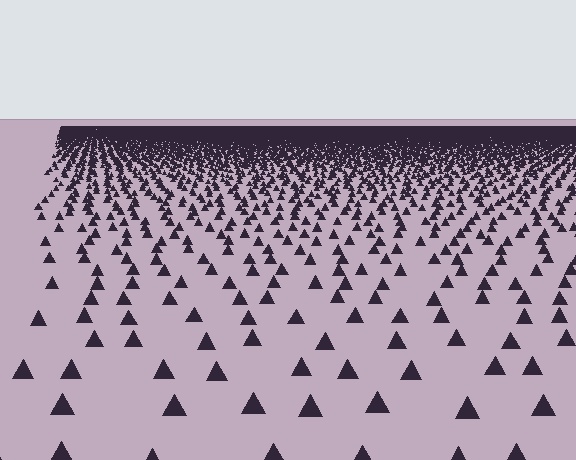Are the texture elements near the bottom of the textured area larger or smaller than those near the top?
Larger. Near the bottom, elements are closer to the viewer and appear at a bigger on-screen size.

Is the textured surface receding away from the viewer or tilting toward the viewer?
The surface is receding away from the viewer. Texture elements get smaller and denser toward the top.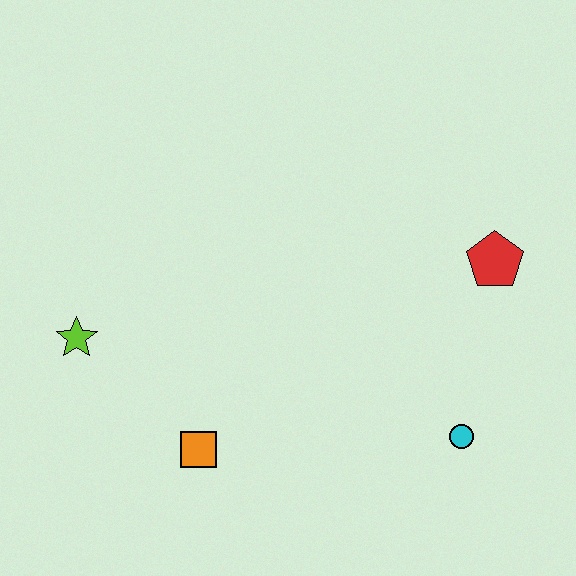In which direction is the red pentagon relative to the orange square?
The red pentagon is to the right of the orange square.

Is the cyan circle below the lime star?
Yes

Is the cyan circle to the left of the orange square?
No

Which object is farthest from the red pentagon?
The lime star is farthest from the red pentagon.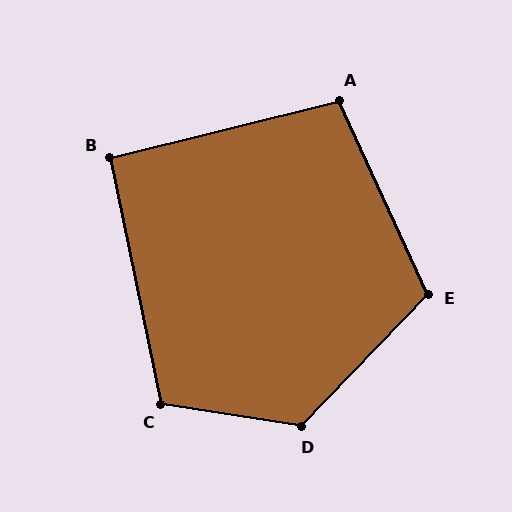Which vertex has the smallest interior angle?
B, at approximately 92 degrees.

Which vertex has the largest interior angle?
D, at approximately 125 degrees.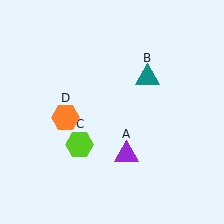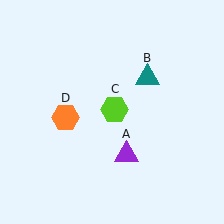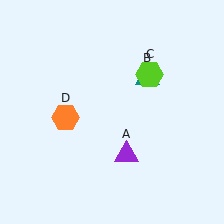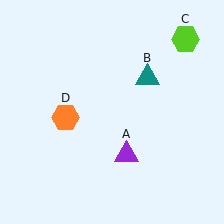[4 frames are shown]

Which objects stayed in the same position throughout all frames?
Purple triangle (object A) and teal triangle (object B) and orange hexagon (object D) remained stationary.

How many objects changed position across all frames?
1 object changed position: lime hexagon (object C).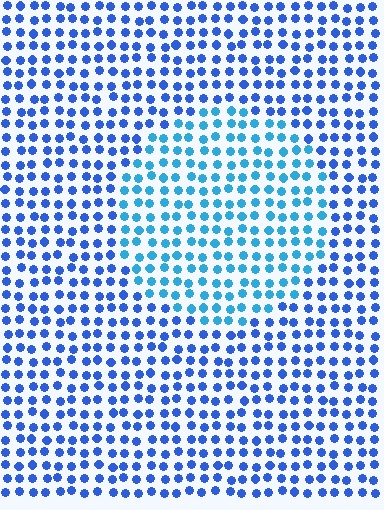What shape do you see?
I see a circle.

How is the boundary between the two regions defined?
The boundary is defined purely by a slight shift in hue (about 27 degrees). Spacing, size, and orientation are identical on both sides.